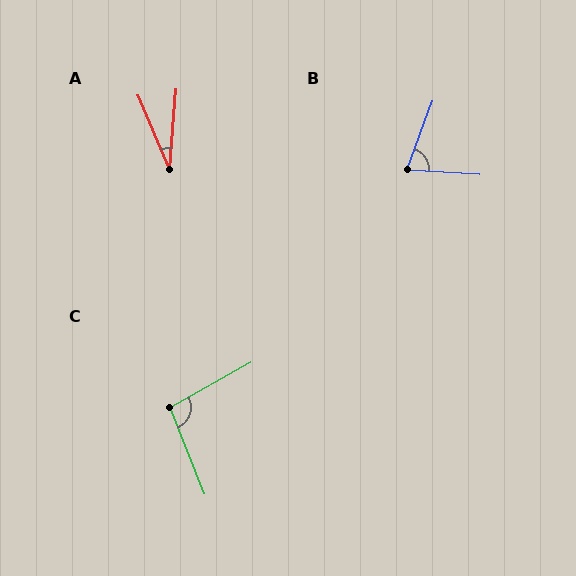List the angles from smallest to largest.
A (28°), B (73°), C (98°).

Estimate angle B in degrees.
Approximately 73 degrees.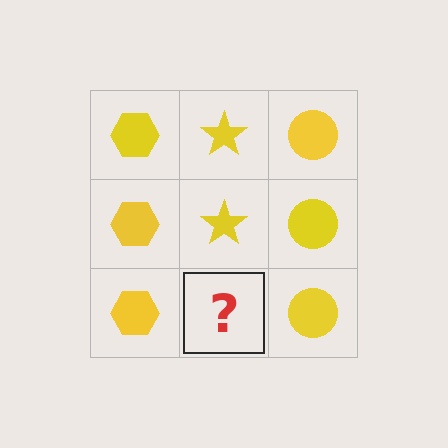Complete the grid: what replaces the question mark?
The question mark should be replaced with a yellow star.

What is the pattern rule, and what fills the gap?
The rule is that each column has a consistent shape. The gap should be filled with a yellow star.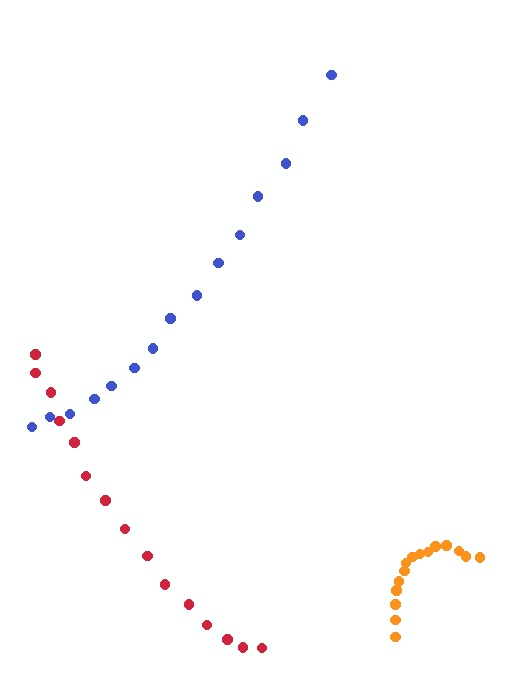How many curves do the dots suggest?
There are 3 distinct paths.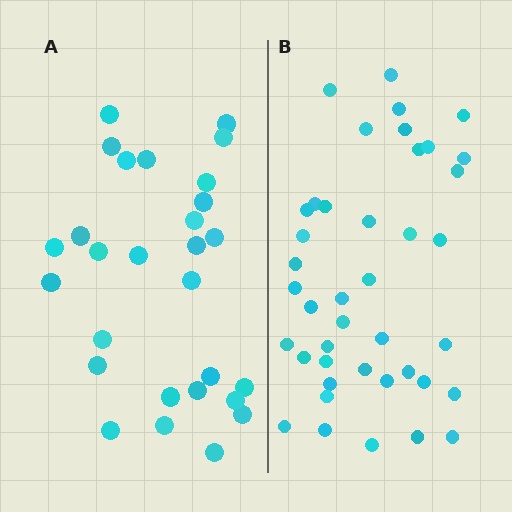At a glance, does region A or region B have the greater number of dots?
Region B (the right region) has more dots.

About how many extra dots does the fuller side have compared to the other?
Region B has approximately 15 more dots than region A.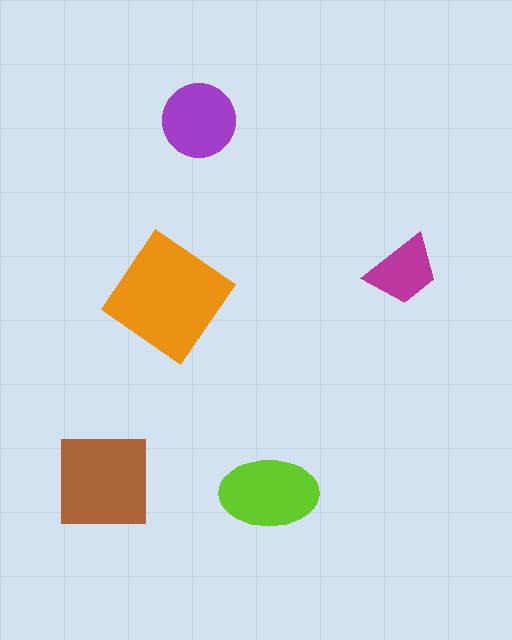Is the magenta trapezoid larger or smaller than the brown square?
Smaller.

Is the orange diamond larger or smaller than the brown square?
Larger.